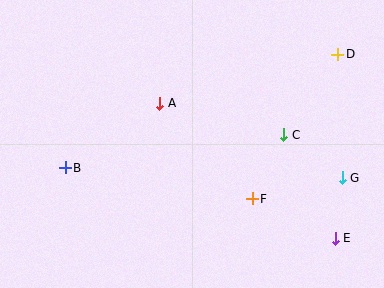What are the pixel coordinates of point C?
Point C is at (284, 135).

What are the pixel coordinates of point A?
Point A is at (160, 103).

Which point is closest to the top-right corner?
Point D is closest to the top-right corner.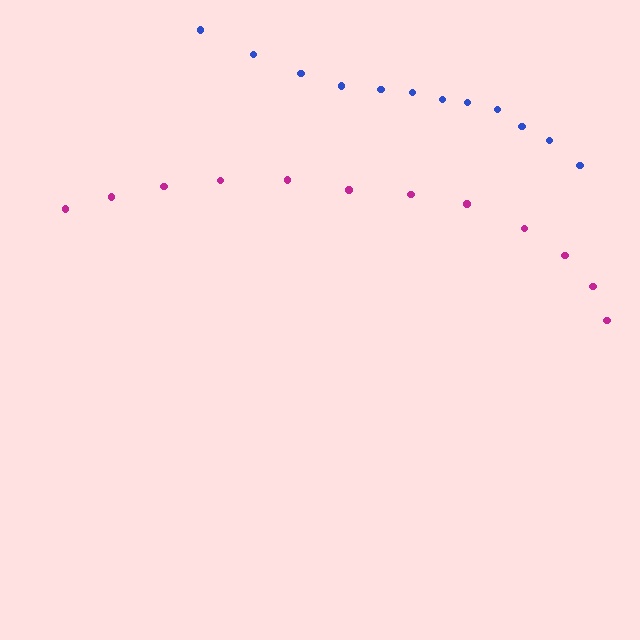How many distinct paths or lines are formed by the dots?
There are 2 distinct paths.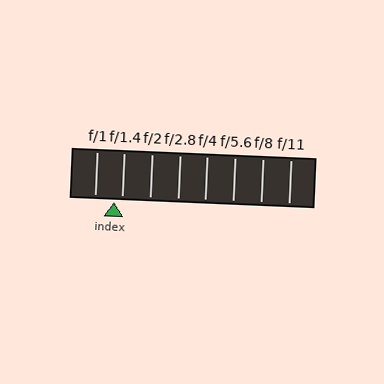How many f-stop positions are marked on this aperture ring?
There are 8 f-stop positions marked.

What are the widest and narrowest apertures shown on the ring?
The widest aperture shown is f/1 and the narrowest is f/11.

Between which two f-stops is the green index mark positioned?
The index mark is between f/1 and f/1.4.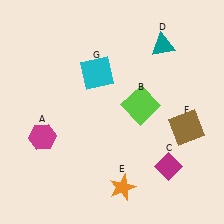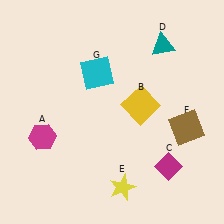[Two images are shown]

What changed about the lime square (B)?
In Image 1, B is lime. In Image 2, it changed to yellow.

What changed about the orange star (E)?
In Image 1, E is orange. In Image 2, it changed to yellow.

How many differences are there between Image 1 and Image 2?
There are 2 differences between the two images.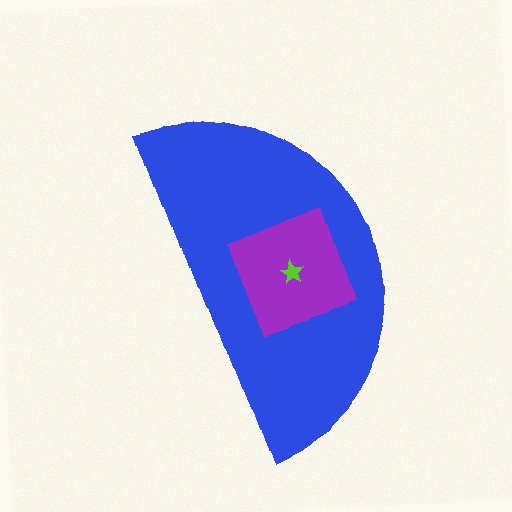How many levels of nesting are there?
3.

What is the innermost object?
The lime star.